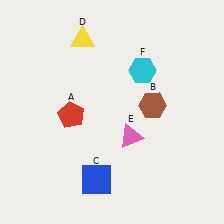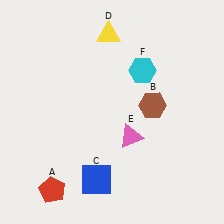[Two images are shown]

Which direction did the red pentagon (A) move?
The red pentagon (A) moved down.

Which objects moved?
The objects that moved are: the red pentagon (A), the yellow triangle (D).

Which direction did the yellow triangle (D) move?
The yellow triangle (D) moved right.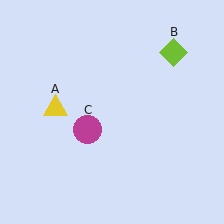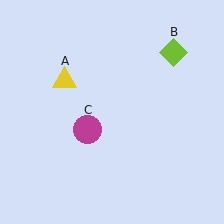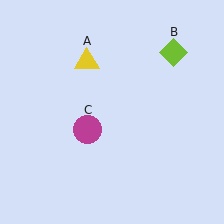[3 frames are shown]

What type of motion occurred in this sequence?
The yellow triangle (object A) rotated clockwise around the center of the scene.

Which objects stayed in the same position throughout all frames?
Lime diamond (object B) and magenta circle (object C) remained stationary.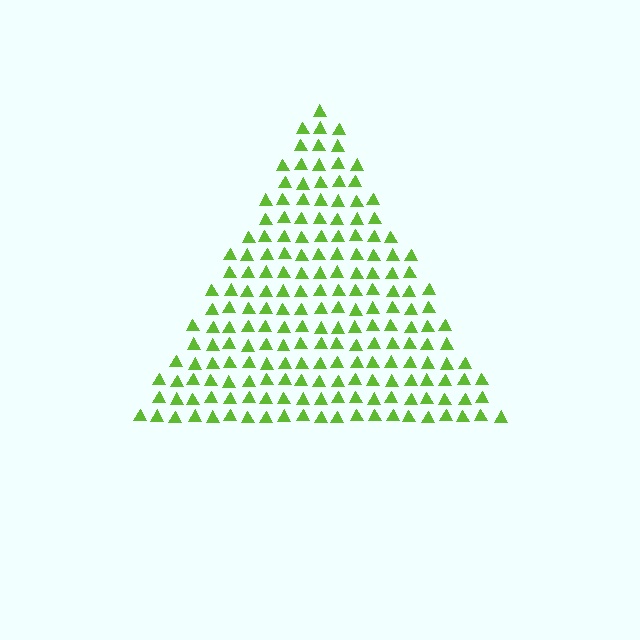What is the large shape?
The large shape is a triangle.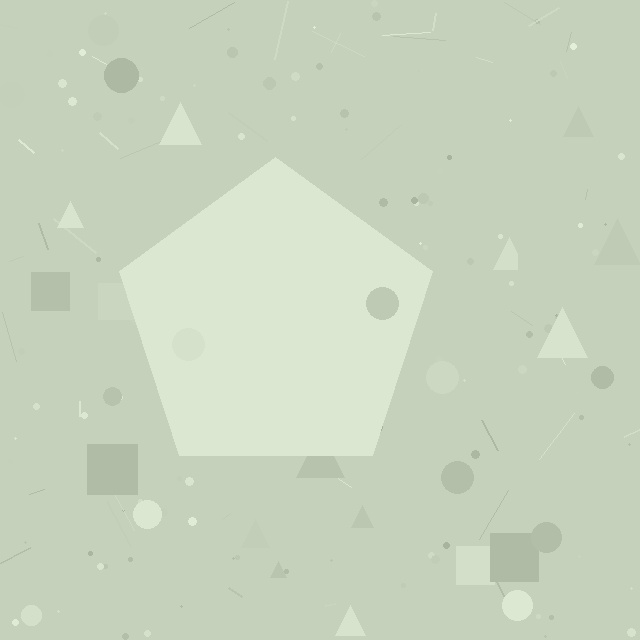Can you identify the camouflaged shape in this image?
The camouflaged shape is a pentagon.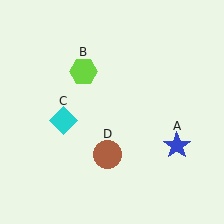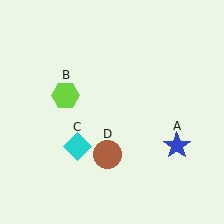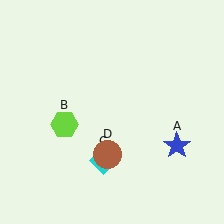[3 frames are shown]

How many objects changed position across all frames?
2 objects changed position: lime hexagon (object B), cyan diamond (object C).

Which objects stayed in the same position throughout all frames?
Blue star (object A) and brown circle (object D) remained stationary.